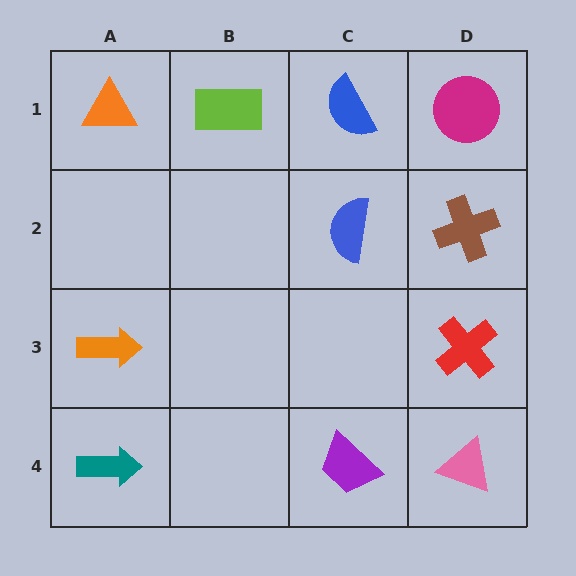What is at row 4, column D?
A pink triangle.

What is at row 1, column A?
An orange triangle.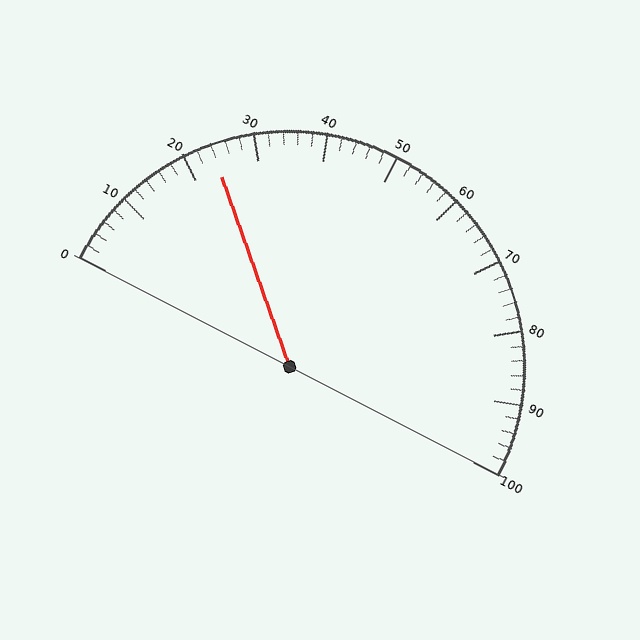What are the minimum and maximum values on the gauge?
The gauge ranges from 0 to 100.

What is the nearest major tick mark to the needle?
The nearest major tick mark is 20.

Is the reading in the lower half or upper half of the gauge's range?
The reading is in the lower half of the range (0 to 100).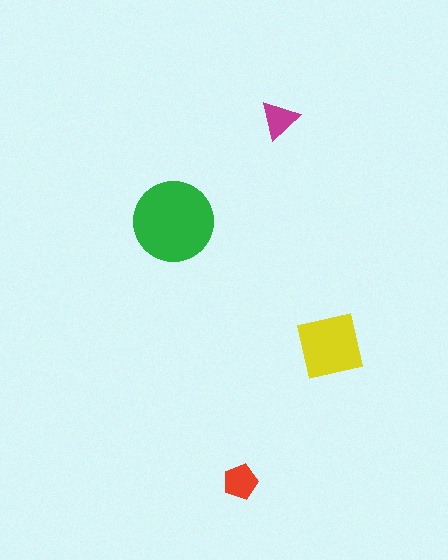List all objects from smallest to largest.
The magenta triangle, the red pentagon, the yellow square, the green circle.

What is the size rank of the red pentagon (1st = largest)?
3rd.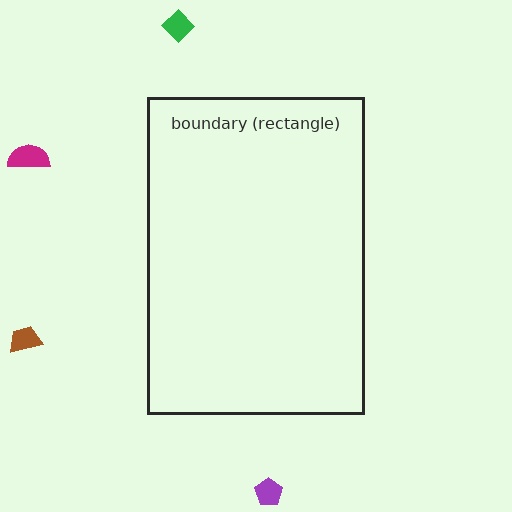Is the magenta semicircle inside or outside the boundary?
Outside.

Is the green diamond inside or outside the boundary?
Outside.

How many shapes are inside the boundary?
0 inside, 4 outside.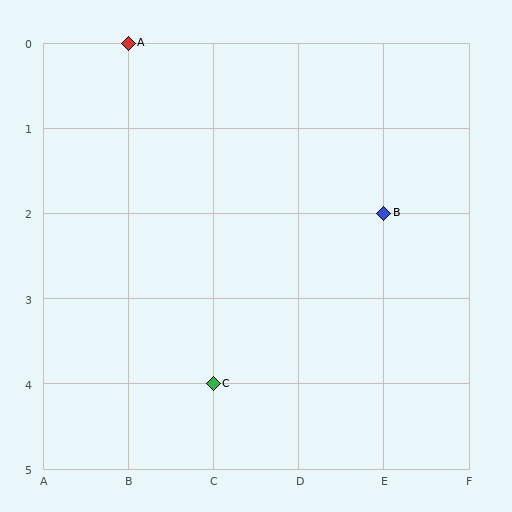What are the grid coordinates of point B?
Point B is at grid coordinates (E, 2).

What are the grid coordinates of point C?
Point C is at grid coordinates (C, 4).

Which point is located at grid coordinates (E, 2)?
Point B is at (E, 2).